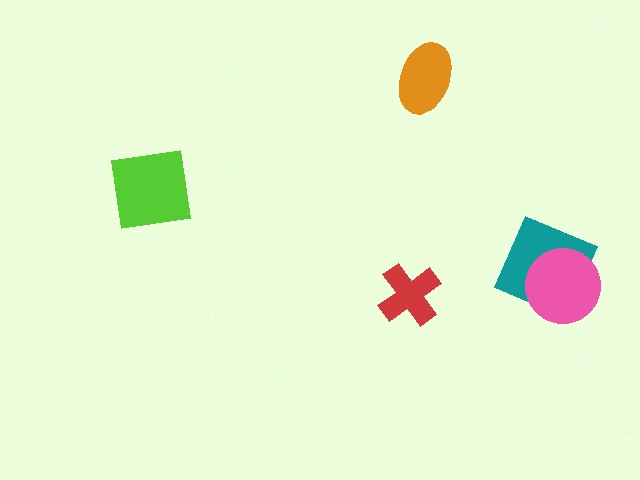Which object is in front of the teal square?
The pink circle is in front of the teal square.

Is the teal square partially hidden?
Yes, it is partially covered by another shape.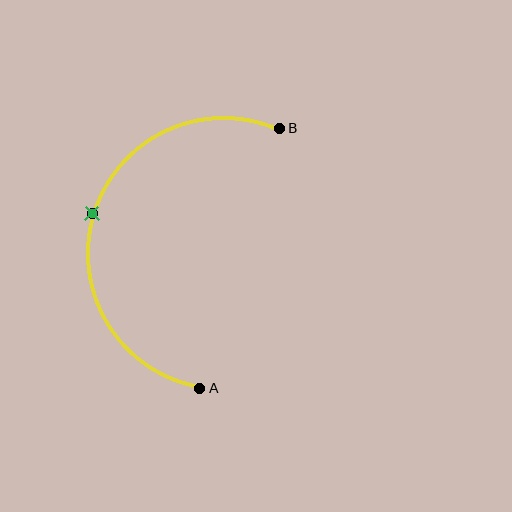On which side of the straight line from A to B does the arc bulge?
The arc bulges to the left of the straight line connecting A and B.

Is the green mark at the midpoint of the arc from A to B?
Yes. The green mark lies on the arc at equal arc-length from both A and B — it is the arc midpoint.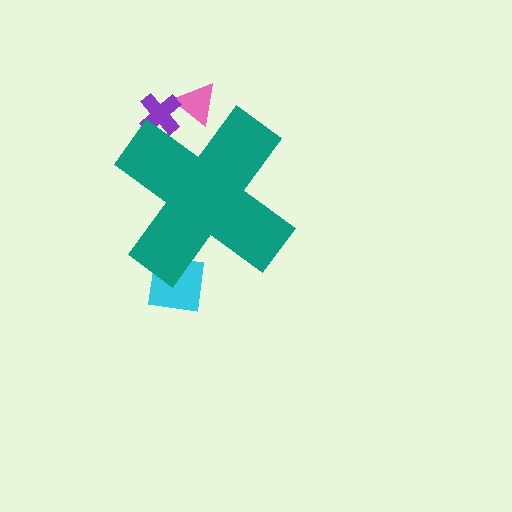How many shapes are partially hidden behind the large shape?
3 shapes are partially hidden.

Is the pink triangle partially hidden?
Yes, the pink triangle is partially hidden behind the teal cross.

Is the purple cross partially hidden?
Yes, the purple cross is partially hidden behind the teal cross.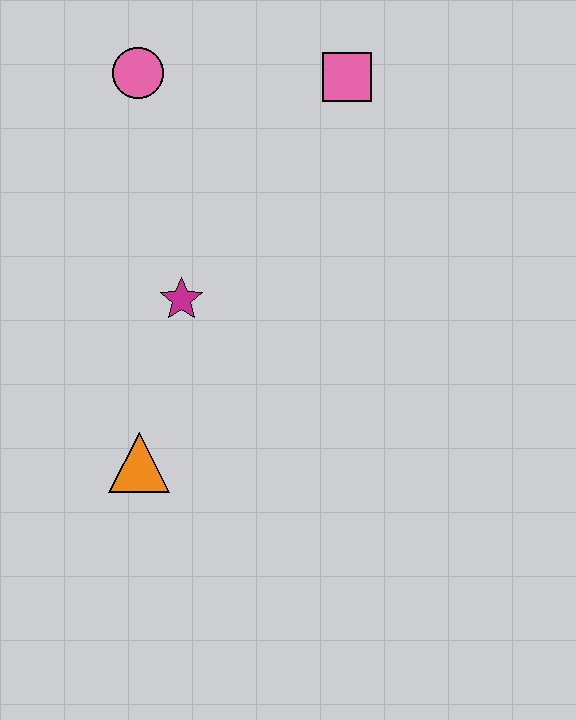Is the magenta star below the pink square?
Yes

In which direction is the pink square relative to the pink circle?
The pink square is to the right of the pink circle.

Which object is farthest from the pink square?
The orange triangle is farthest from the pink square.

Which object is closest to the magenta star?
The orange triangle is closest to the magenta star.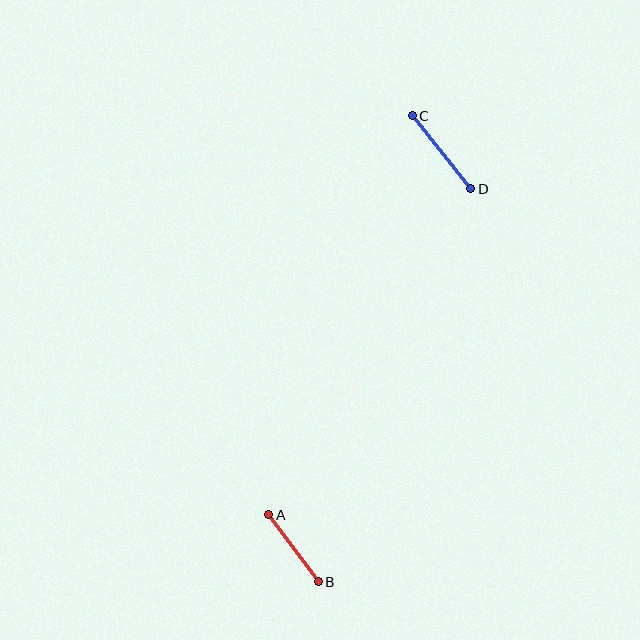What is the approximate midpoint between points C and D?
The midpoint is at approximately (442, 152) pixels.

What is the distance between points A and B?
The distance is approximately 84 pixels.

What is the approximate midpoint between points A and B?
The midpoint is at approximately (294, 548) pixels.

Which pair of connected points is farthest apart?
Points C and D are farthest apart.